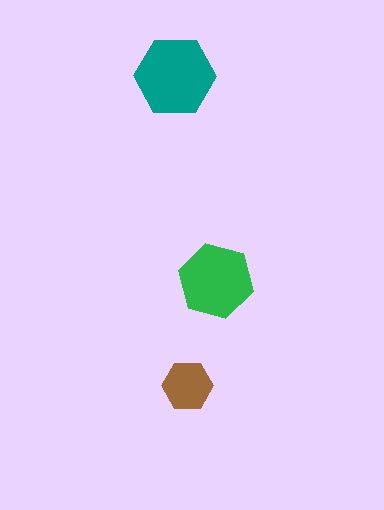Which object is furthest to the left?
The teal hexagon is leftmost.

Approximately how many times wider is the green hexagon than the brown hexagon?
About 1.5 times wider.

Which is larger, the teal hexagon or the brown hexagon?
The teal one.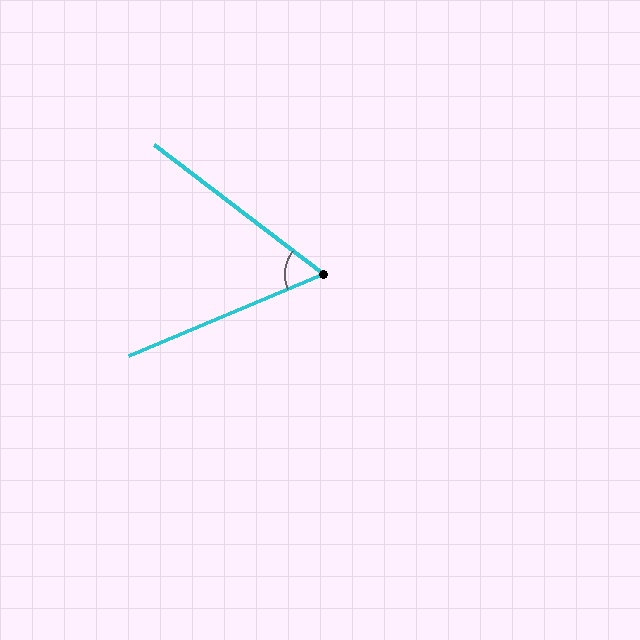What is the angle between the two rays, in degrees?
Approximately 60 degrees.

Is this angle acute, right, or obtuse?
It is acute.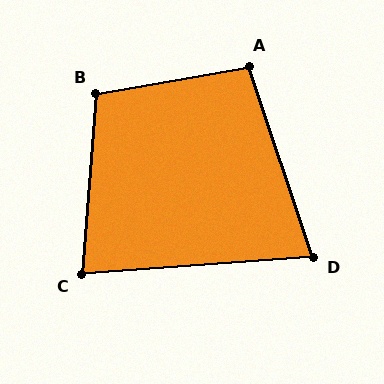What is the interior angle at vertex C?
Approximately 81 degrees (acute).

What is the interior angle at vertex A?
Approximately 99 degrees (obtuse).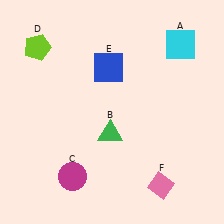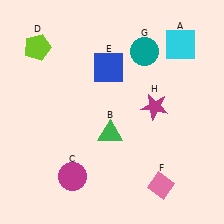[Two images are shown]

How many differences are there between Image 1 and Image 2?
There are 2 differences between the two images.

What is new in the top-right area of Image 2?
A teal circle (G) was added in the top-right area of Image 2.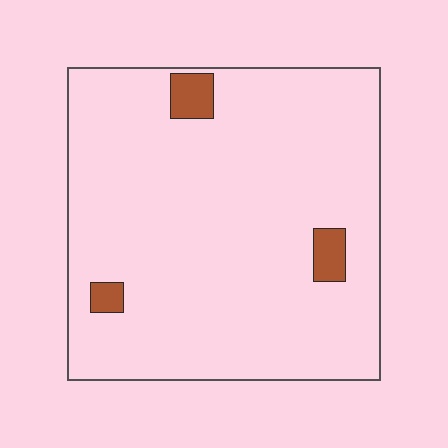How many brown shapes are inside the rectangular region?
3.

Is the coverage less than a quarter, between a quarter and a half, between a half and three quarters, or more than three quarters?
Less than a quarter.